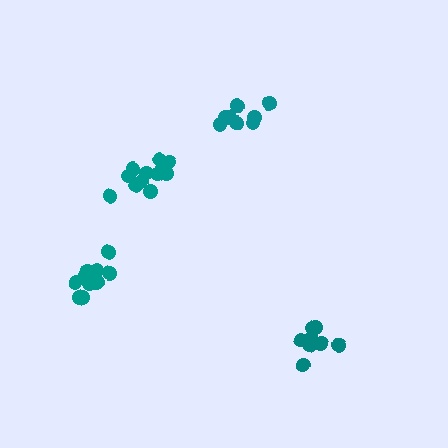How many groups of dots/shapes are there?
There are 4 groups.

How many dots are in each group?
Group 1: 12 dots, Group 2: 9 dots, Group 3: 12 dots, Group 4: 8 dots (41 total).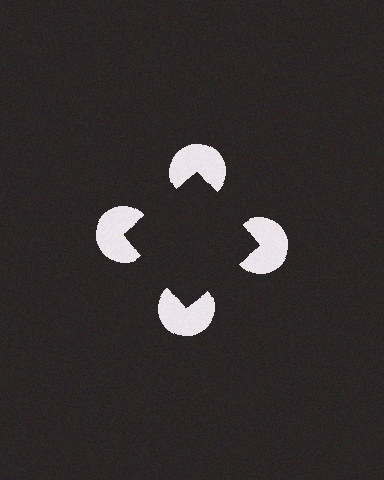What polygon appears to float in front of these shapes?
An illusory square — its edges are inferred from the aligned wedge cuts in the pac-man discs, not physically drawn.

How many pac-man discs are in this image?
There are 4 — one at each vertex of the illusory square.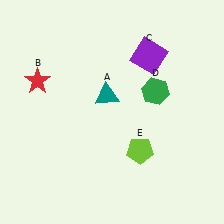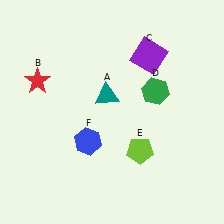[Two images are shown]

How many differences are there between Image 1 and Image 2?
There is 1 difference between the two images.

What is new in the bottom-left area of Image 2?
A blue hexagon (F) was added in the bottom-left area of Image 2.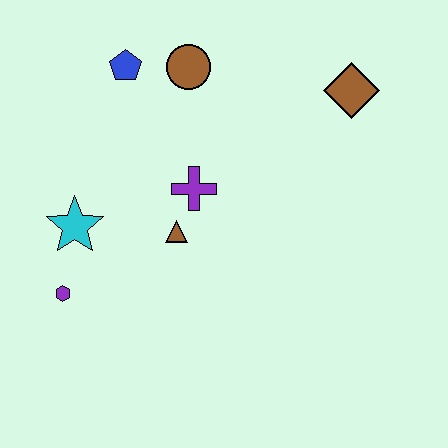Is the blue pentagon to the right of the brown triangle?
No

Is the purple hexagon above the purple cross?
No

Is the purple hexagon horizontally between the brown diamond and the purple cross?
No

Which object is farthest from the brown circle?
The purple hexagon is farthest from the brown circle.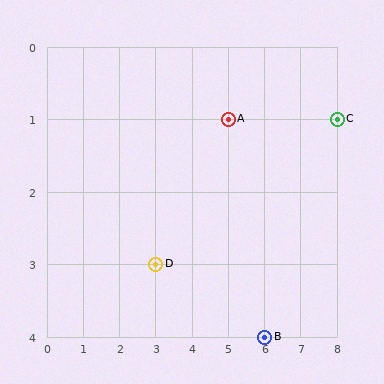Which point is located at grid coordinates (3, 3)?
Point D is at (3, 3).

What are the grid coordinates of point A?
Point A is at grid coordinates (5, 1).